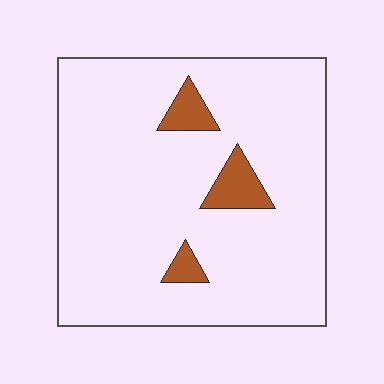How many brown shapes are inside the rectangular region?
3.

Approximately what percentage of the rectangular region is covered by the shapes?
Approximately 10%.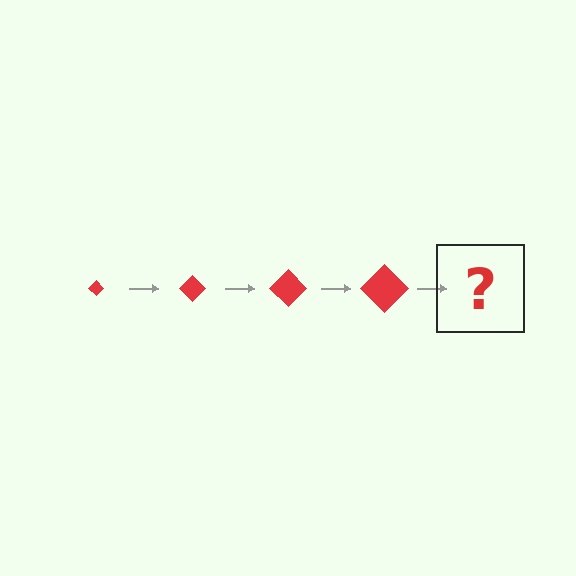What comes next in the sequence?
The next element should be a red diamond, larger than the previous one.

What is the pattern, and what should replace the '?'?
The pattern is that the diamond gets progressively larger each step. The '?' should be a red diamond, larger than the previous one.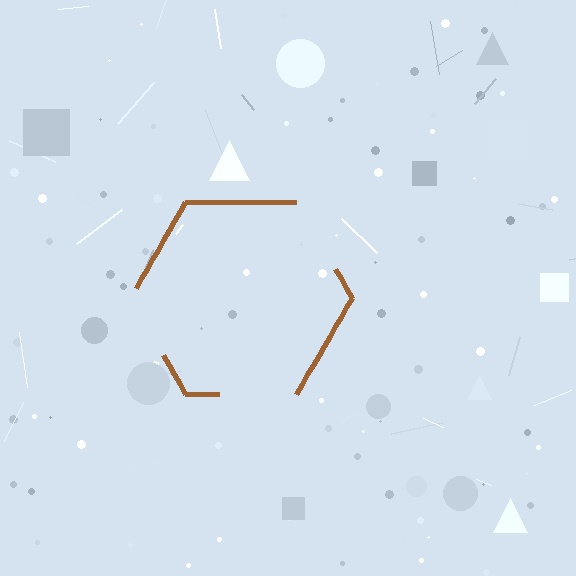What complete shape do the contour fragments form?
The contour fragments form a hexagon.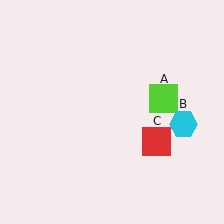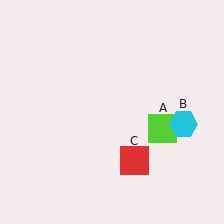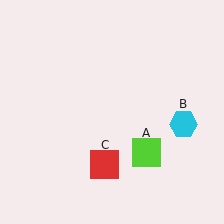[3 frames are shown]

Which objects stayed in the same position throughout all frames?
Cyan hexagon (object B) remained stationary.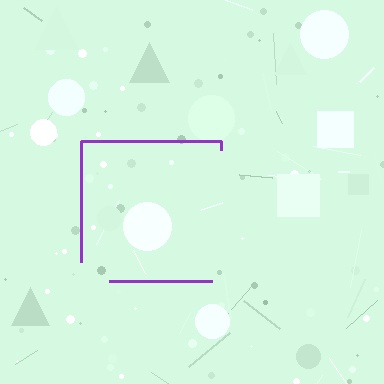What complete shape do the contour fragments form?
The contour fragments form a square.